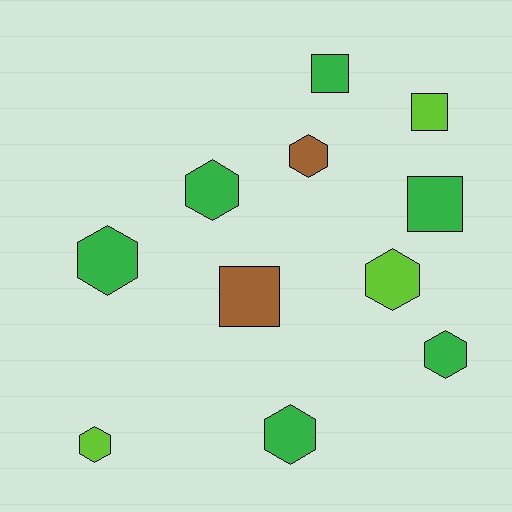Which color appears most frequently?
Green, with 6 objects.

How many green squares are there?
There are 2 green squares.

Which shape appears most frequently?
Hexagon, with 7 objects.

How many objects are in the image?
There are 11 objects.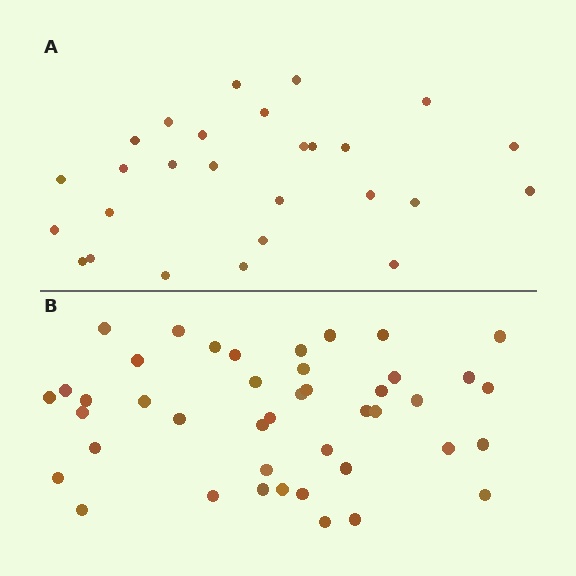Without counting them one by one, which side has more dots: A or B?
Region B (the bottom region) has more dots.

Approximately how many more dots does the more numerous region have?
Region B has approximately 15 more dots than region A.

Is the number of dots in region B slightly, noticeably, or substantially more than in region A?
Region B has substantially more. The ratio is roughly 1.6 to 1.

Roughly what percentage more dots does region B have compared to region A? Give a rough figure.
About 60% more.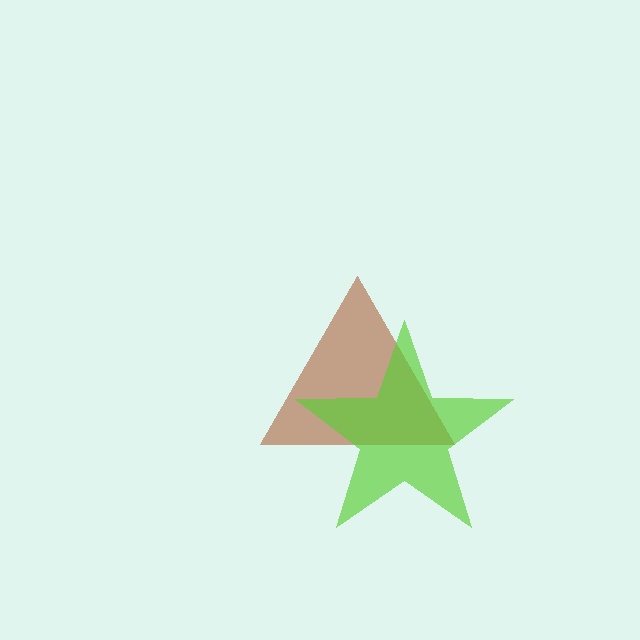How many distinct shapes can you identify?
There are 2 distinct shapes: a brown triangle, a lime star.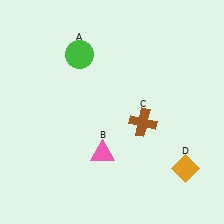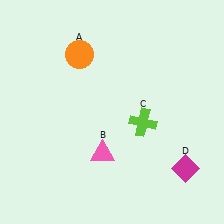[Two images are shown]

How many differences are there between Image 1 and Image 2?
There are 3 differences between the two images.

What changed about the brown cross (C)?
In Image 1, C is brown. In Image 2, it changed to lime.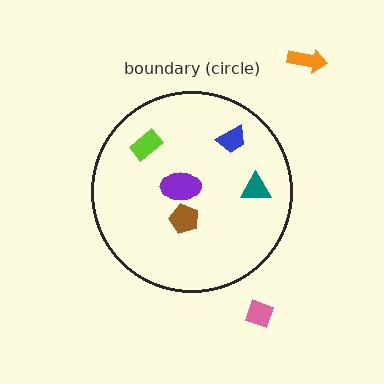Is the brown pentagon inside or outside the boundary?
Inside.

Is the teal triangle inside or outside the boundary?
Inside.